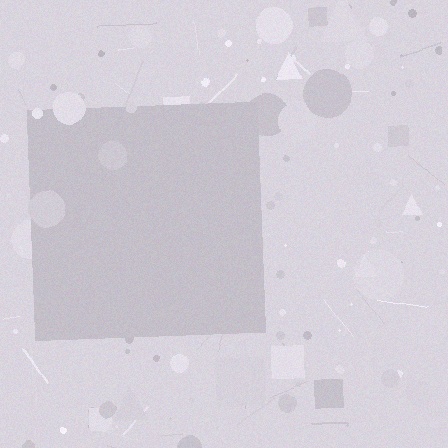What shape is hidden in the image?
A square is hidden in the image.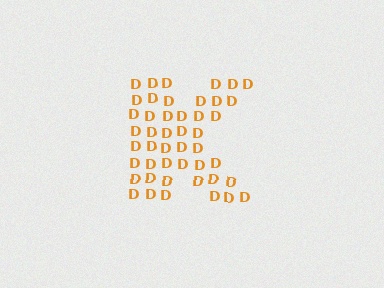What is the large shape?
The large shape is the letter K.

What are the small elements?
The small elements are letter D's.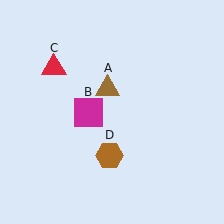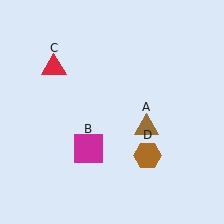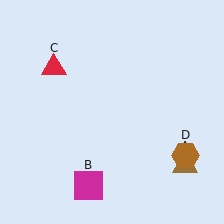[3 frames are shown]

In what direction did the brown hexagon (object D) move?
The brown hexagon (object D) moved right.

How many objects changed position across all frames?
3 objects changed position: brown triangle (object A), magenta square (object B), brown hexagon (object D).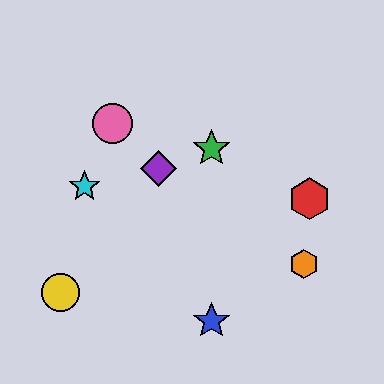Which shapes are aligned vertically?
The blue star, the green star are aligned vertically.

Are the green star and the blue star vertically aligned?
Yes, both are at x≈211.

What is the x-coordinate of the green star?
The green star is at x≈211.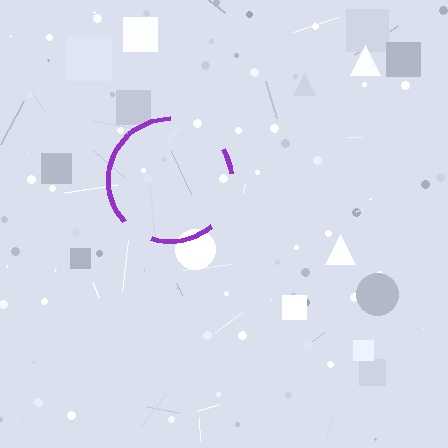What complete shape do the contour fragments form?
The contour fragments form a circle.